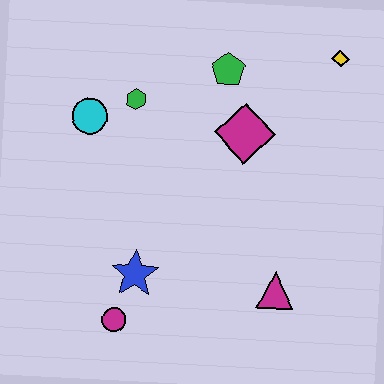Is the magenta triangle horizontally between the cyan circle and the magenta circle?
No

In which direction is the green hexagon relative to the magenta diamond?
The green hexagon is to the left of the magenta diamond.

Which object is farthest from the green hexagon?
The magenta triangle is farthest from the green hexagon.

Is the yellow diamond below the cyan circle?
No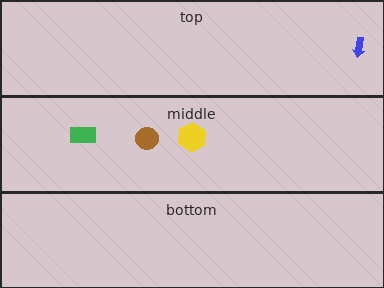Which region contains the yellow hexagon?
The middle region.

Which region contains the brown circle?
The middle region.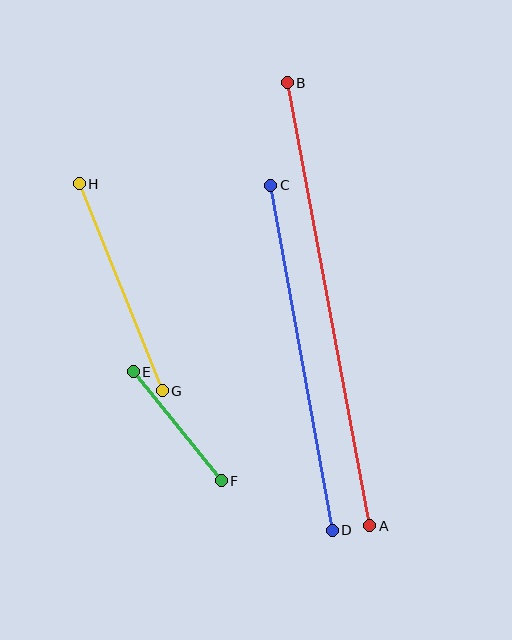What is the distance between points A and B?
The distance is approximately 451 pixels.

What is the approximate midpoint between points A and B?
The midpoint is at approximately (328, 304) pixels.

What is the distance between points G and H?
The distance is approximately 223 pixels.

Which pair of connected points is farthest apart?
Points A and B are farthest apart.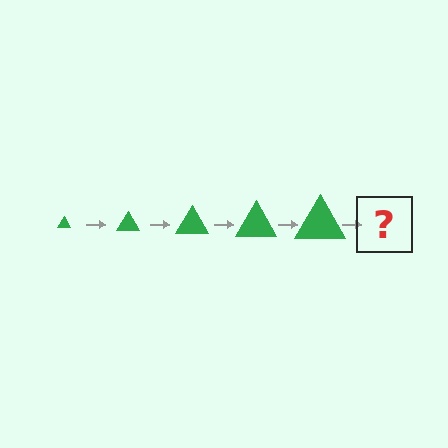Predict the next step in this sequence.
The next step is a green triangle, larger than the previous one.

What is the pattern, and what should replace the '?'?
The pattern is that the triangle gets progressively larger each step. The '?' should be a green triangle, larger than the previous one.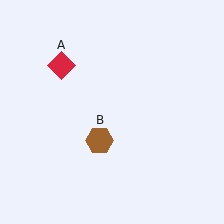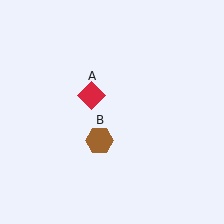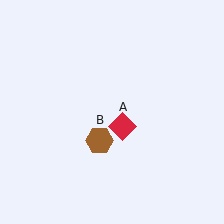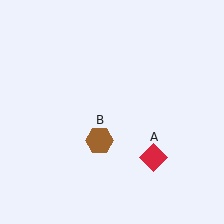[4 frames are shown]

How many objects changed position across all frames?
1 object changed position: red diamond (object A).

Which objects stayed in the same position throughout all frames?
Brown hexagon (object B) remained stationary.